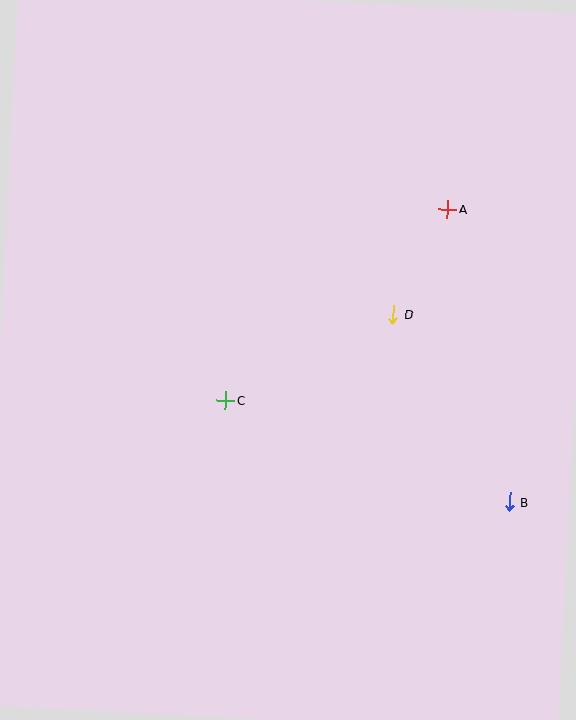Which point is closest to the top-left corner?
Point C is closest to the top-left corner.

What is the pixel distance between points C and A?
The distance between C and A is 293 pixels.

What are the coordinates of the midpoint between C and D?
The midpoint between C and D is at (309, 357).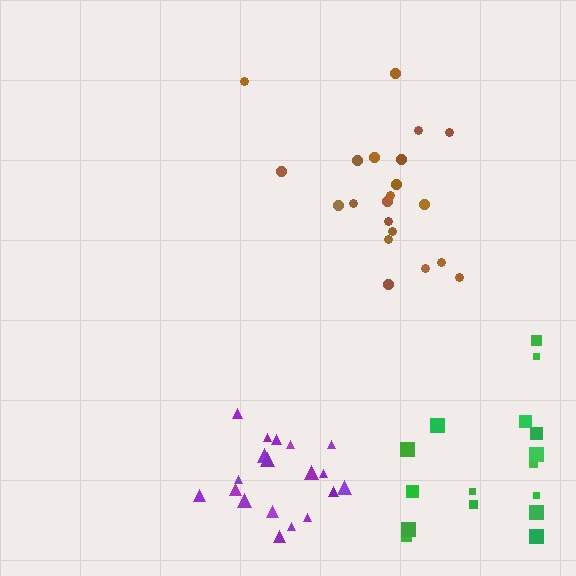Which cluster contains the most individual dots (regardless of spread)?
Brown (21).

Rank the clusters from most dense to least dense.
purple, brown, green.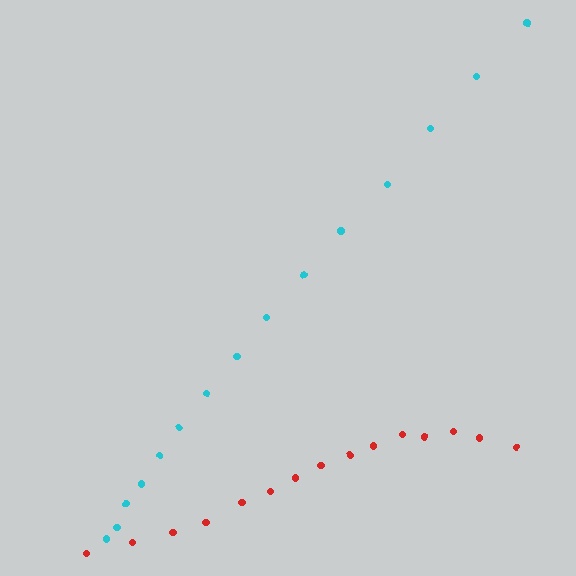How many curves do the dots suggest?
There are 2 distinct paths.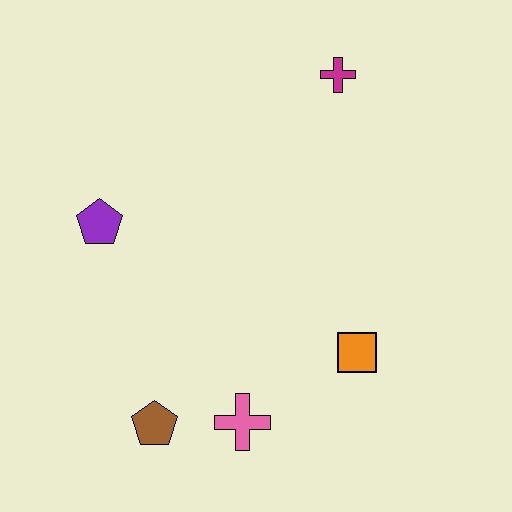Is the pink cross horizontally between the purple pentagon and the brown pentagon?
No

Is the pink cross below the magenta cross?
Yes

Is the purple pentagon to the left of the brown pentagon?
Yes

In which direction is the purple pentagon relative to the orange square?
The purple pentagon is to the left of the orange square.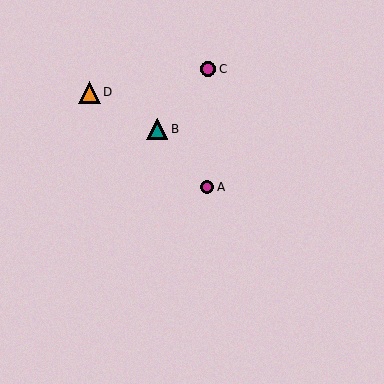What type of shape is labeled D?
Shape D is an orange triangle.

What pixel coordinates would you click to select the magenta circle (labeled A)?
Click at (207, 187) to select the magenta circle A.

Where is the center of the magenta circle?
The center of the magenta circle is at (208, 69).